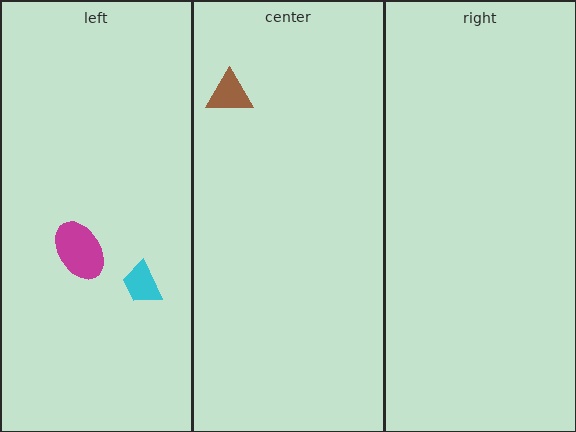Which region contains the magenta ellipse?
The left region.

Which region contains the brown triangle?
The center region.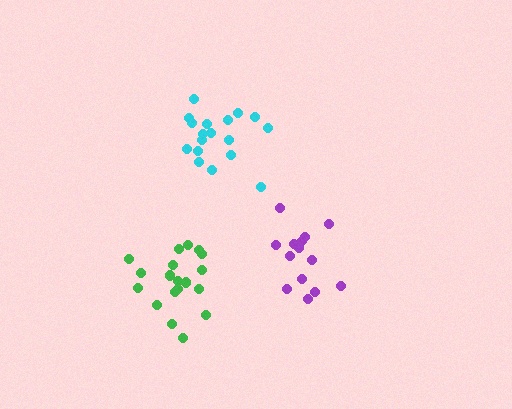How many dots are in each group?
Group 1: 19 dots, Group 2: 14 dots, Group 3: 18 dots (51 total).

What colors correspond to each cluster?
The clusters are colored: green, purple, cyan.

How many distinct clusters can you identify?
There are 3 distinct clusters.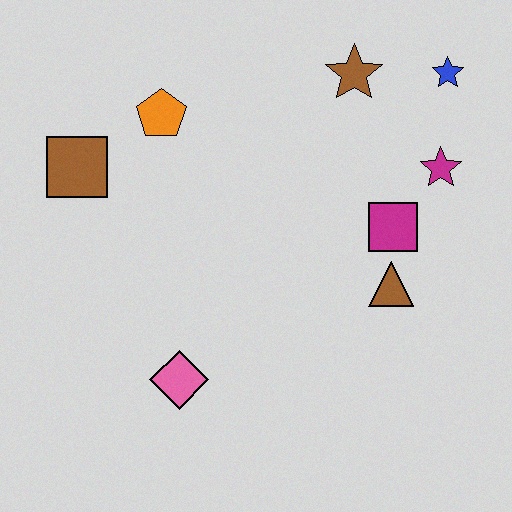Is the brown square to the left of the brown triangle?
Yes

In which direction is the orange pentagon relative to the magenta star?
The orange pentagon is to the left of the magenta star.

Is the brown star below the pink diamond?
No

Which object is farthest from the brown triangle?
The brown square is farthest from the brown triangle.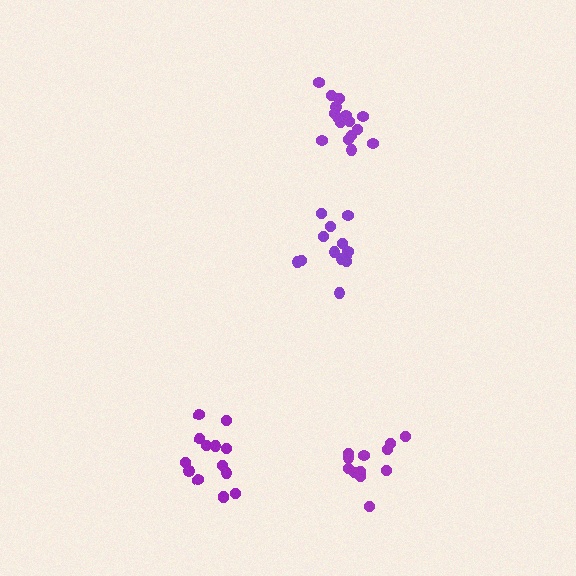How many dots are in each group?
Group 1: 12 dots, Group 2: 13 dots, Group 3: 15 dots, Group 4: 17 dots (57 total).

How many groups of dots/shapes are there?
There are 4 groups.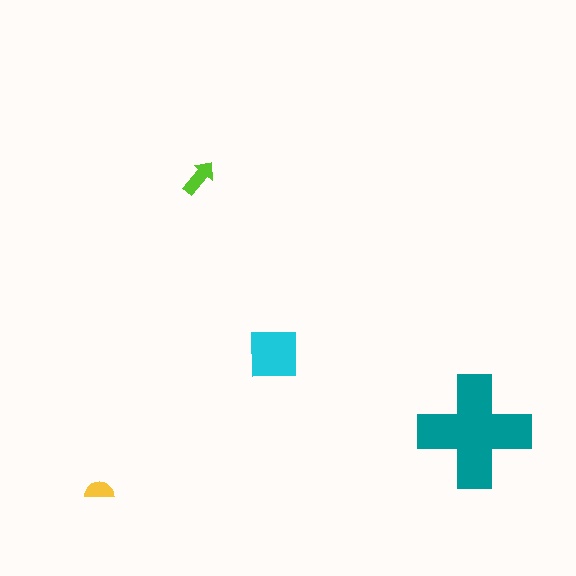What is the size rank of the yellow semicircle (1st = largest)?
4th.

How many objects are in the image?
There are 4 objects in the image.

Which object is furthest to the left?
The yellow semicircle is leftmost.